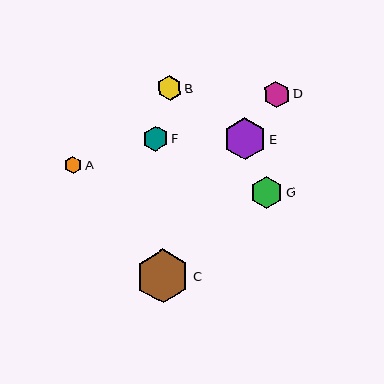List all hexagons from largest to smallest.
From largest to smallest: C, E, G, D, F, B, A.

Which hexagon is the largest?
Hexagon C is the largest with a size of approximately 54 pixels.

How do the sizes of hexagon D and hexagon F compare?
Hexagon D and hexagon F are approximately the same size.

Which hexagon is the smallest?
Hexagon A is the smallest with a size of approximately 17 pixels.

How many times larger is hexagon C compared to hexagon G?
Hexagon C is approximately 1.7 times the size of hexagon G.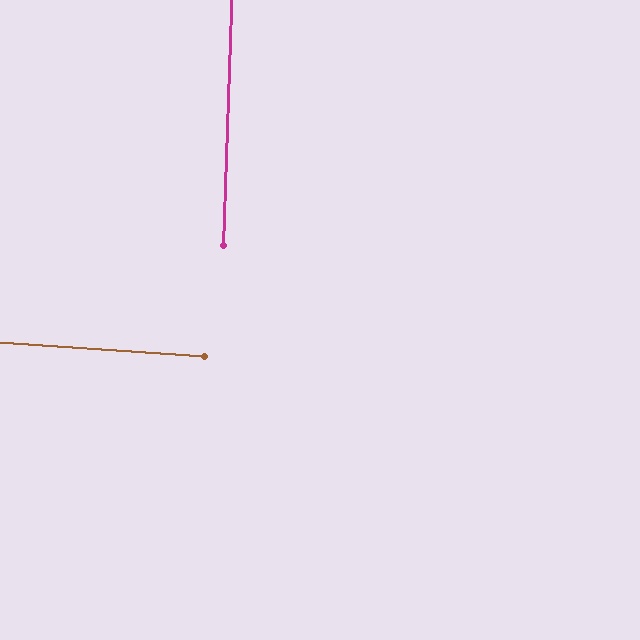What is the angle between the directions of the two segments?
Approximately 88 degrees.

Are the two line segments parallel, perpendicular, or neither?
Perpendicular — they meet at approximately 88°.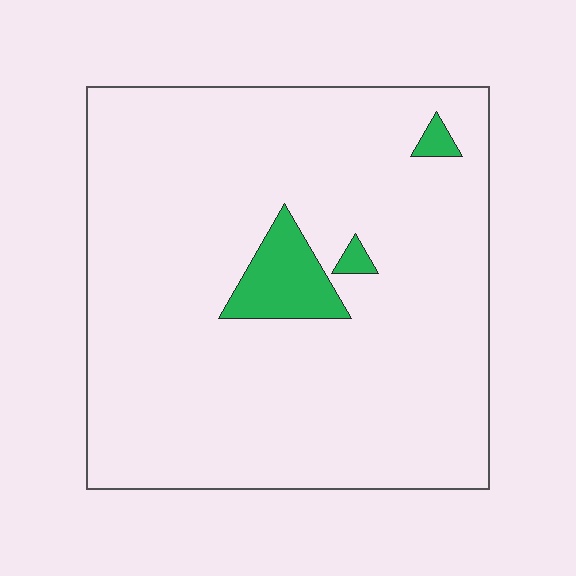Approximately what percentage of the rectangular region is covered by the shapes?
Approximately 5%.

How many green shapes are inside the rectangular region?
3.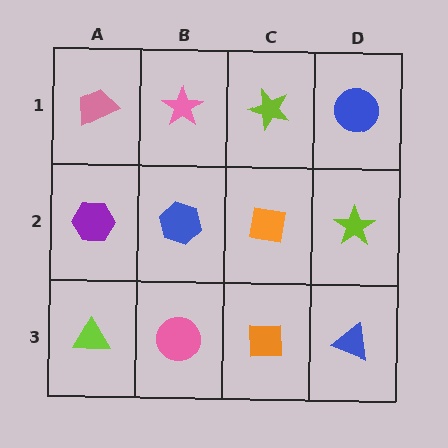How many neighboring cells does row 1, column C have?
3.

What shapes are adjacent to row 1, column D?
A lime star (row 2, column D), a lime star (row 1, column C).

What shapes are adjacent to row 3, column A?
A purple hexagon (row 2, column A), a pink circle (row 3, column B).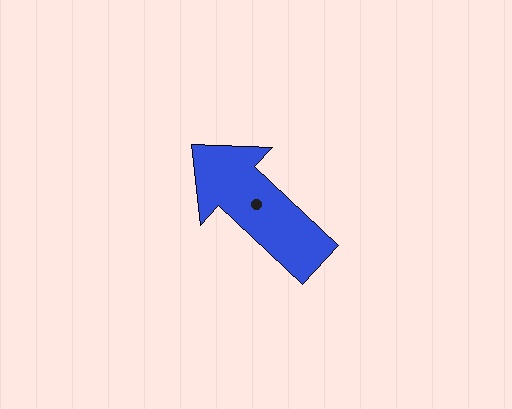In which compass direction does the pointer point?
Northwest.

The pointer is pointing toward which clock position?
Roughly 10 o'clock.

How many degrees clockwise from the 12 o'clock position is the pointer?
Approximately 313 degrees.